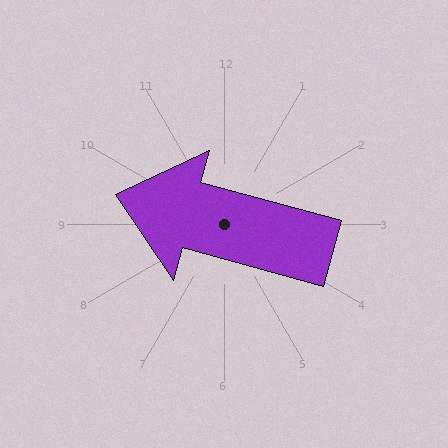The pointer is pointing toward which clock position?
Roughly 10 o'clock.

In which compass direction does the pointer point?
West.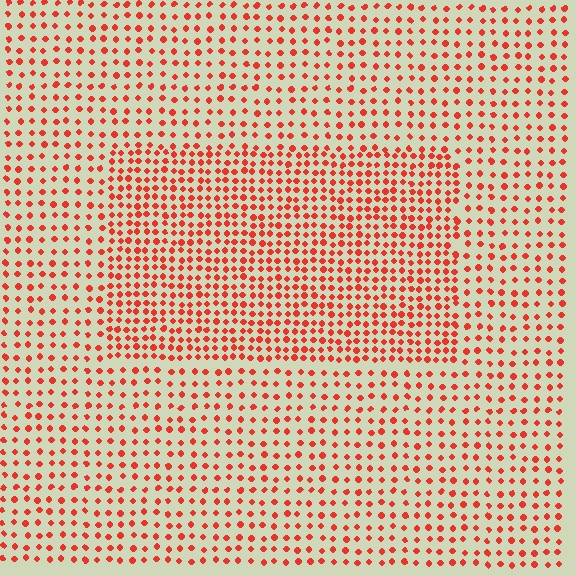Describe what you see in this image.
The image contains small red elements arranged at two different densities. A rectangle-shaped region is visible where the elements are more densely packed than the surrounding area.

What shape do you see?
I see a rectangle.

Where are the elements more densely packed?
The elements are more densely packed inside the rectangle boundary.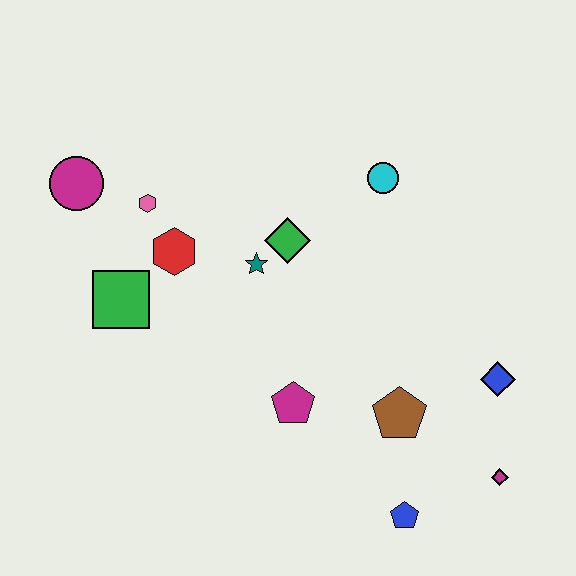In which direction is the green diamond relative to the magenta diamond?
The green diamond is above the magenta diamond.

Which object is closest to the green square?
The red hexagon is closest to the green square.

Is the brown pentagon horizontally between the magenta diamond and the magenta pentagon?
Yes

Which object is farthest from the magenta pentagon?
The magenta circle is farthest from the magenta pentagon.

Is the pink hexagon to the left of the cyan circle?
Yes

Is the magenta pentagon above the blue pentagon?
Yes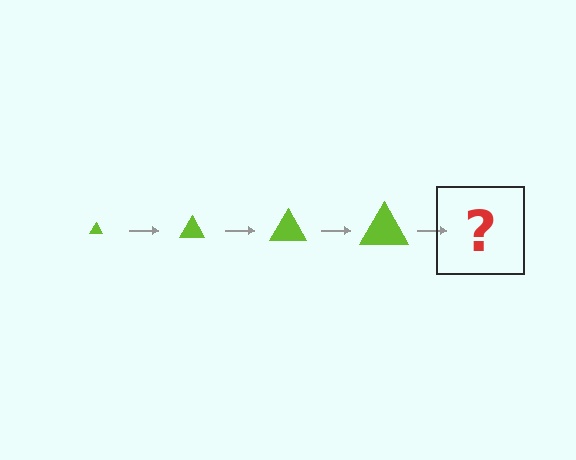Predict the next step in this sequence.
The next step is a lime triangle, larger than the previous one.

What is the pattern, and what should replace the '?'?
The pattern is that the triangle gets progressively larger each step. The '?' should be a lime triangle, larger than the previous one.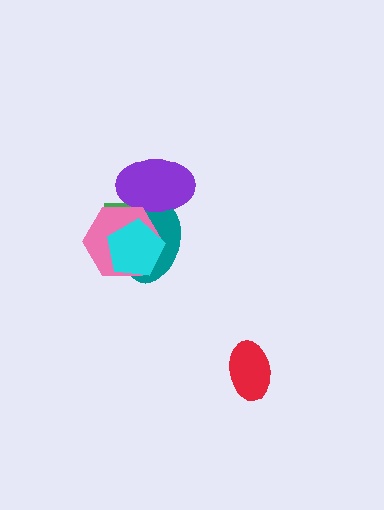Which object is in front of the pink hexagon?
The cyan pentagon is in front of the pink hexagon.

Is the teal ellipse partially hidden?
Yes, it is partially covered by another shape.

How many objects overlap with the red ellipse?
0 objects overlap with the red ellipse.